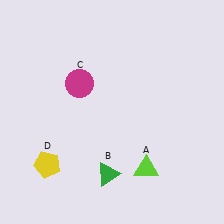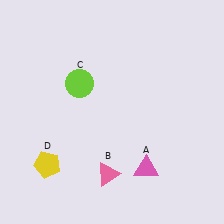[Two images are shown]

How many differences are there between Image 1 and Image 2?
There are 3 differences between the two images.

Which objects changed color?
A changed from lime to pink. B changed from green to pink. C changed from magenta to lime.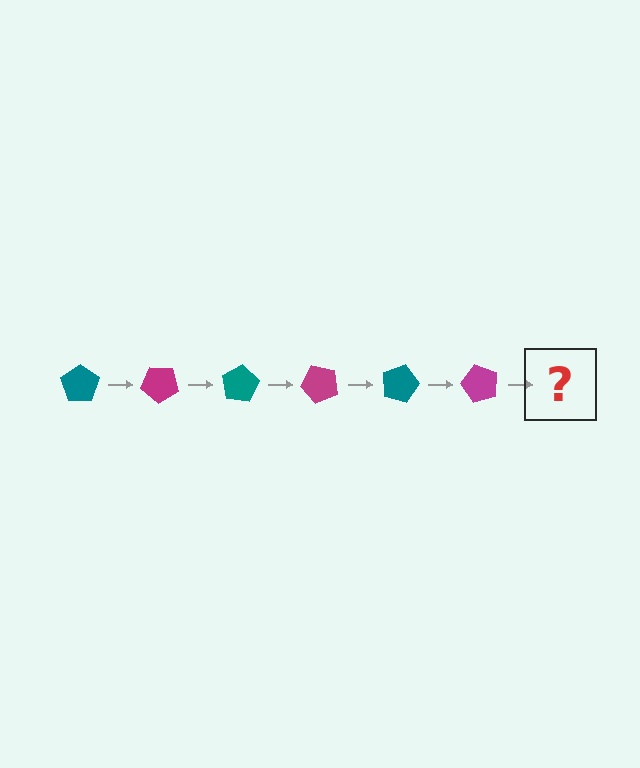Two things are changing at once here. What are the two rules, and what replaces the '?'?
The two rules are that it rotates 40 degrees each step and the color cycles through teal and magenta. The '?' should be a teal pentagon, rotated 240 degrees from the start.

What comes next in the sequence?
The next element should be a teal pentagon, rotated 240 degrees from the start.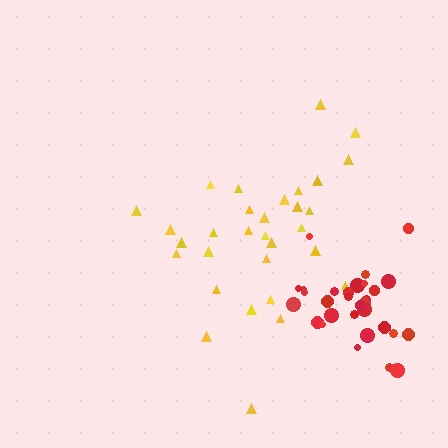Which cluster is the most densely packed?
Red.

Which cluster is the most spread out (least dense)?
Yellow.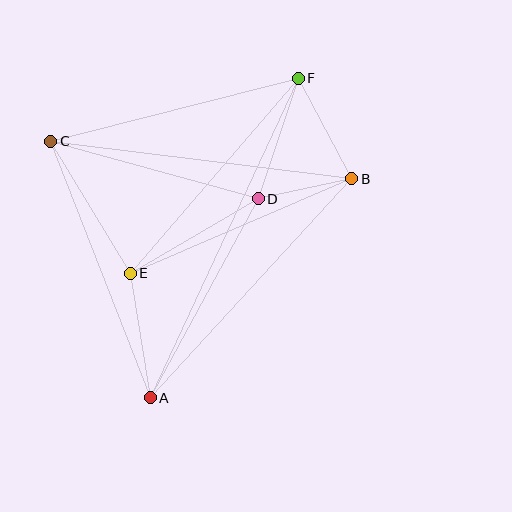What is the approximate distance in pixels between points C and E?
The distance between C and E is approximately 155 pixels.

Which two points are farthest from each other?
Points A and F are farthest from each other.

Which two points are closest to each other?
Points B and D are closest to each other.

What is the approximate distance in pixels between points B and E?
The distance between B and E is approximately 241 pixels.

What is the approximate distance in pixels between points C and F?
The distance between C and F is approximately 256 pixels.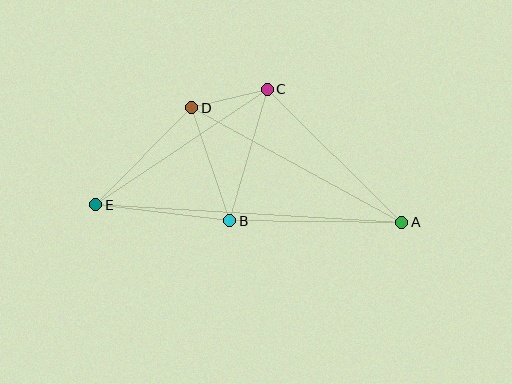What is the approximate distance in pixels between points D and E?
The distance between D and E is approximately 137 pixels.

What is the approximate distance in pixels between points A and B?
The distance between A and B is approximately 172 pixels.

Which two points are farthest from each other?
Points A and E are farthest from each other.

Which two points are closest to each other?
Points C and D are closest to each other.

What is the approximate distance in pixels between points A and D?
The distance between A and D is approximately 239 pixels.